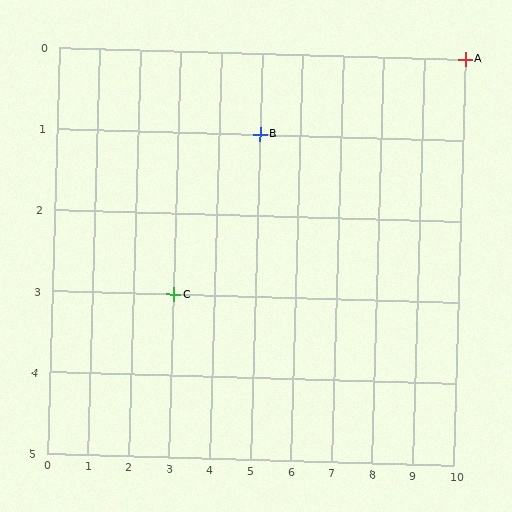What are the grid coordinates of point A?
Point A is at grid coordinates (10, 0).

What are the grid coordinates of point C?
Point C is at grid coordinates (3, 3).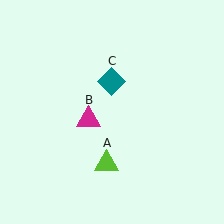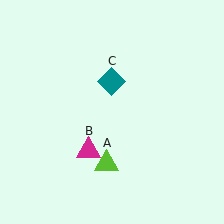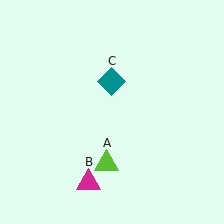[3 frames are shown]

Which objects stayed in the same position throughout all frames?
Lime triangle (object A) and teal diamond (object C) remained stationary.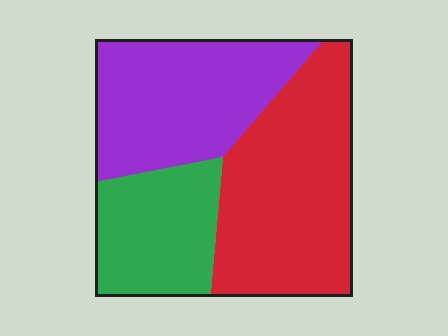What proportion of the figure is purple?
Purple covers around 35% of the figure.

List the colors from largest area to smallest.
From largest to smallest: red, purple, green.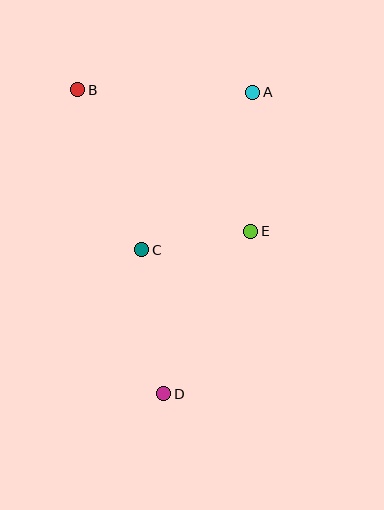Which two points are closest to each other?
Points C and E are closest to each other.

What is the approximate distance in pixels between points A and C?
The distance between A and C is approximately 193 pixels.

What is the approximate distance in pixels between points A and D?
The distance between A and D is approximately 314 pixels.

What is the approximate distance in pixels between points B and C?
The distance between B and C is approximately 173 pixels.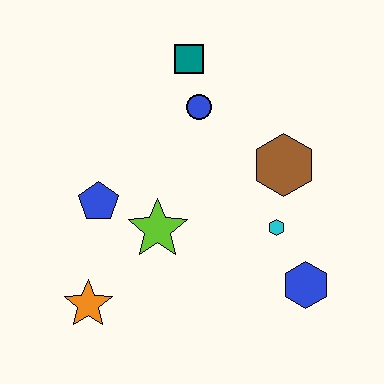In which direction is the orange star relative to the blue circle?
The orange star is below the blue circle.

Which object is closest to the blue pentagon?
The lime star is closest to the blue pentagon.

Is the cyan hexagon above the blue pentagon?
No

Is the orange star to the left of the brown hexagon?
Yes